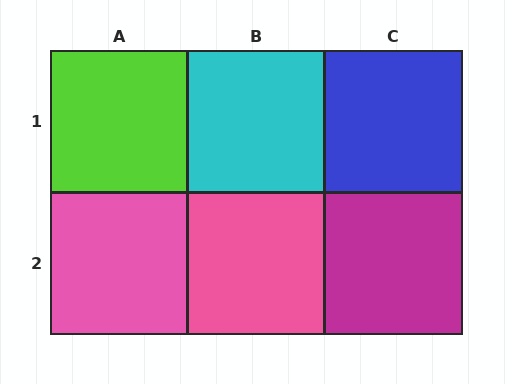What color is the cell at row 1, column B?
Cyan.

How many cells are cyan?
1 cell is cyan.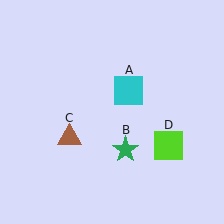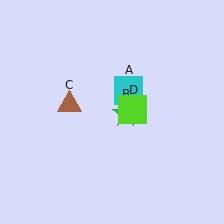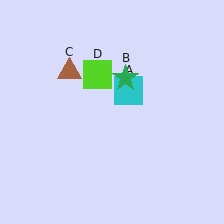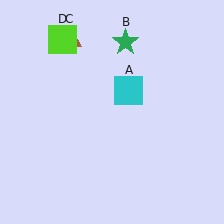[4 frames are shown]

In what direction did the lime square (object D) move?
The lime square (object D) moved up and to the left.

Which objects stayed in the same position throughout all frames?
Cyan square (object A) remained stationary.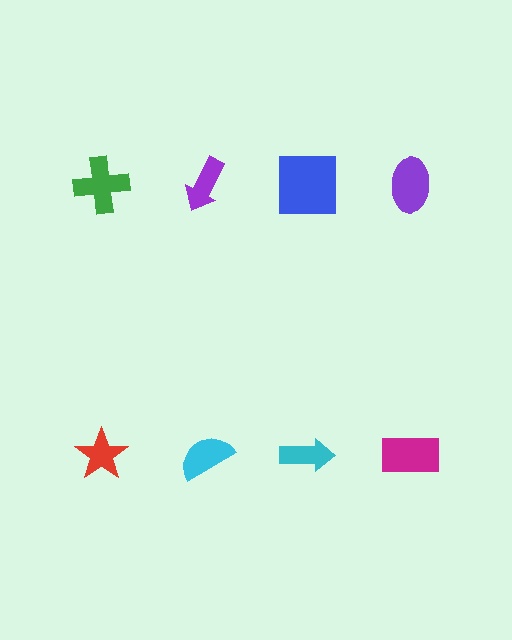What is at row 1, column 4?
A purple ellipse.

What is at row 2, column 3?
A cyan arrow.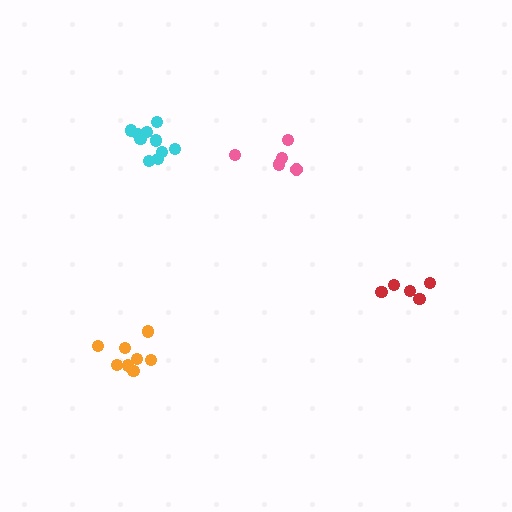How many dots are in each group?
Group 1: 10 dots, Group 2: 5 dots, Group 3: 8 dots, Group 4: 5 dots (28 total).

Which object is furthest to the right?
The red cluster is rightmost.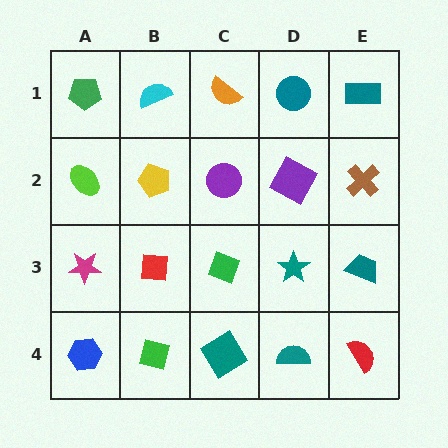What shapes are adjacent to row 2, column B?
A cyan semicircle (row 1, column B), a red square (row 3, column B), a lime ellipse (row 2, column A), a purple circle (row 2, column C).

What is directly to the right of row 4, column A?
A green square.